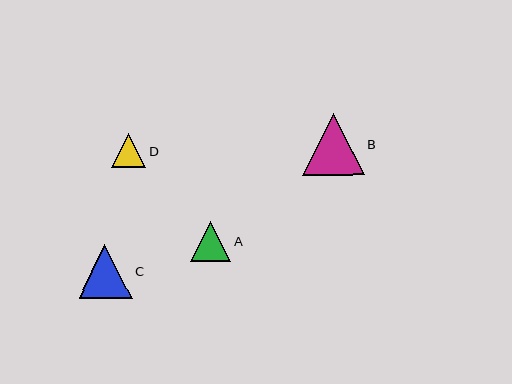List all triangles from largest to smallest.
From largest to smallest: B, C, A, D.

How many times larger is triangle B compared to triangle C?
Triangle B is approximately 1.2 times the size of triangle C.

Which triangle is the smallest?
Triangle D is the smallest with a size of approximately 34 pixels.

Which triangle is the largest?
Triangle B is the largest with a size of approximately 62 pixels.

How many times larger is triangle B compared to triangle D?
Triangle B is approximately 1.8 times the size of triangle D.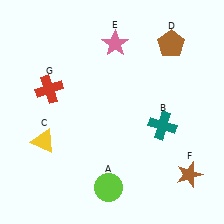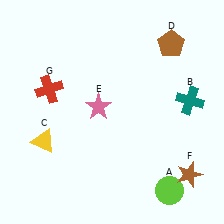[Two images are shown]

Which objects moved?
The objects that moved are: the lime circle (A), the teal cross (B), the pink star (E).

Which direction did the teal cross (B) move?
The teal cross (B) moved right.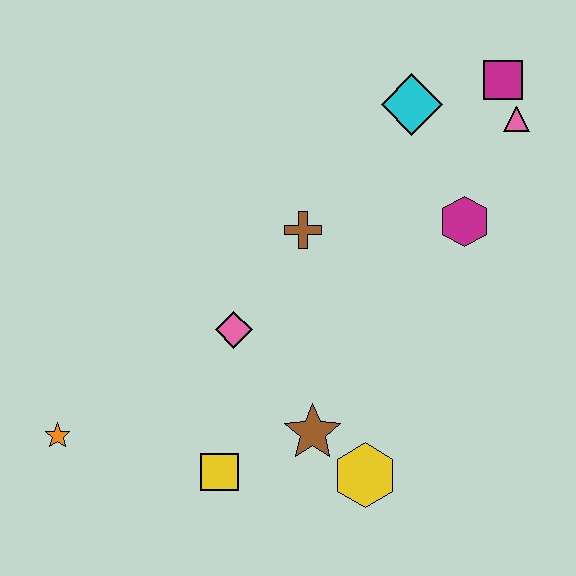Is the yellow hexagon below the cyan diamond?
Yes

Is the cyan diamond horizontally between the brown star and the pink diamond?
No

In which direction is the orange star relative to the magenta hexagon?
The orange star is to the left of the magenta hexagon.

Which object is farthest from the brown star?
The magenta square is farthest from the brown star.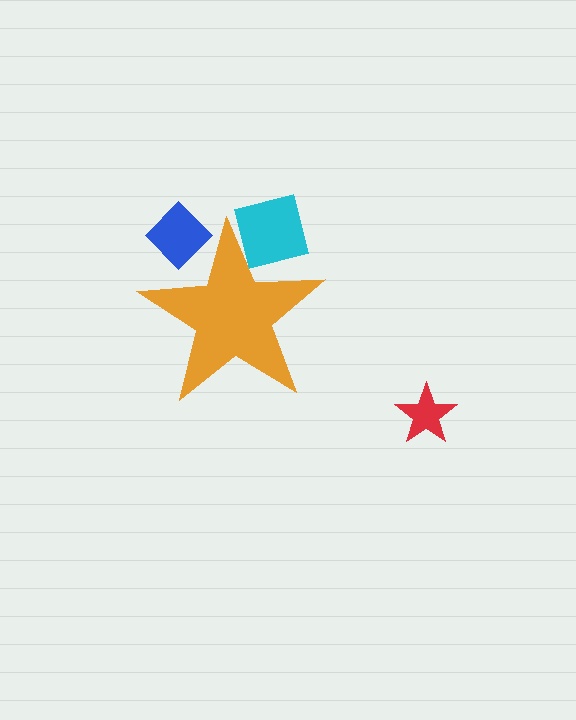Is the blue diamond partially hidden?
Yes, the blue diamond is partially hidden behind the orange star.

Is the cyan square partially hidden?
Yes, the cyan square is partially hidden behind the orange star.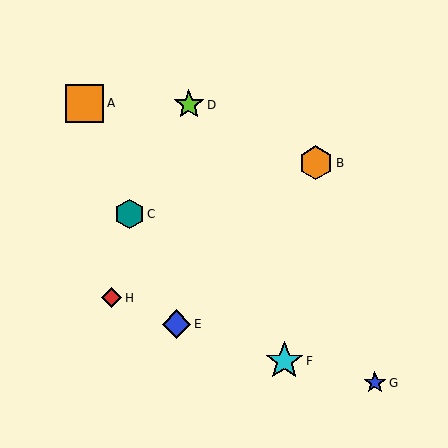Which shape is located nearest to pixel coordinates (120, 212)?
The teal hexagon (labeled C) at (129, 214) is nearest to that location.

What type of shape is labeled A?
Shape A is an orange square.